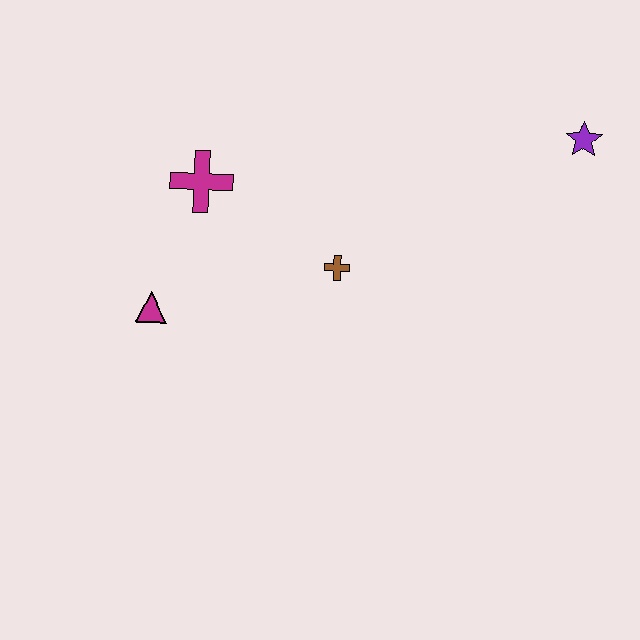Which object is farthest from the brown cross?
The purple star is farthest from the brown cross.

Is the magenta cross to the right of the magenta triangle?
Yes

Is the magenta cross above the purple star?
No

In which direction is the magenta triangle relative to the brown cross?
The magenta triangle is to the left of the brown cross.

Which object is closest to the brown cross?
The magenta cross is closest to the brown cross.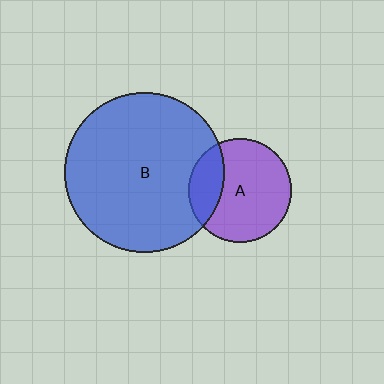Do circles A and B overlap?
Yes.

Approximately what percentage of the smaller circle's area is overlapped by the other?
Approximately 25%.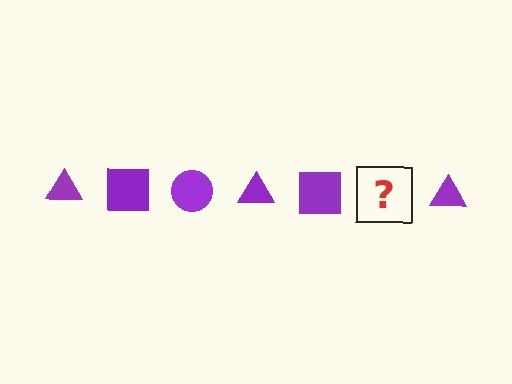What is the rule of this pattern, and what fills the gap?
The rule is that the pattern cycles through triangle, square, circle shapes in purple. The gap should be filled with a purple circle.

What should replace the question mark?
The question mark should be replaced with a purple circle.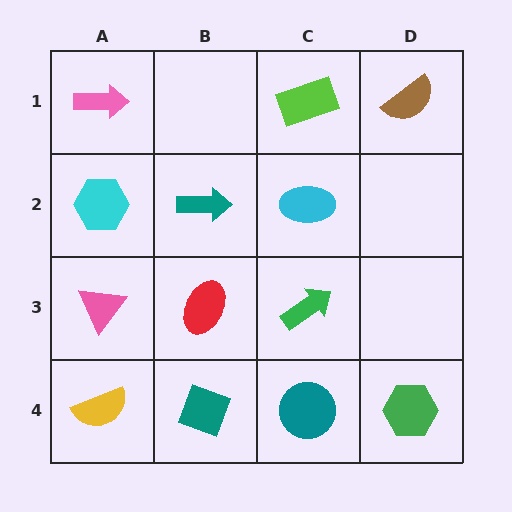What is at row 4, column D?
A green hexagon.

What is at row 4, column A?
A yellow semicircle.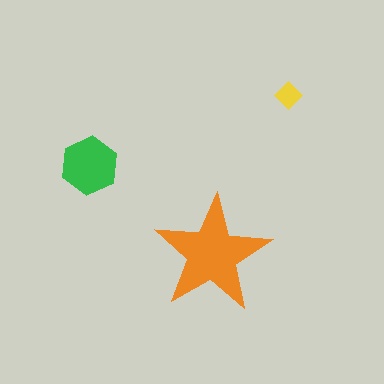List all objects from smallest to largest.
The yellow diamond, the green hexagon, the orange star.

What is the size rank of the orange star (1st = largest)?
1st.